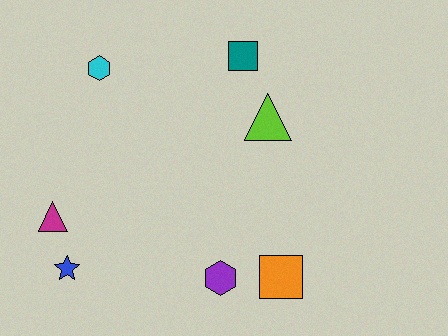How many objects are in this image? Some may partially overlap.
There are 7 objects.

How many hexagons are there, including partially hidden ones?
There are 2 hexagons.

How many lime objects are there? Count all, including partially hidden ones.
There is 1 lime object.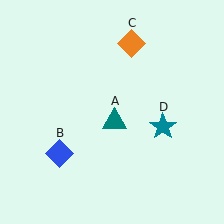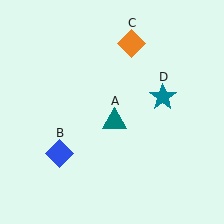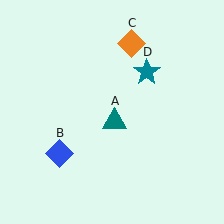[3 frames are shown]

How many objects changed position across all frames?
1 object changed position: teal star (object D).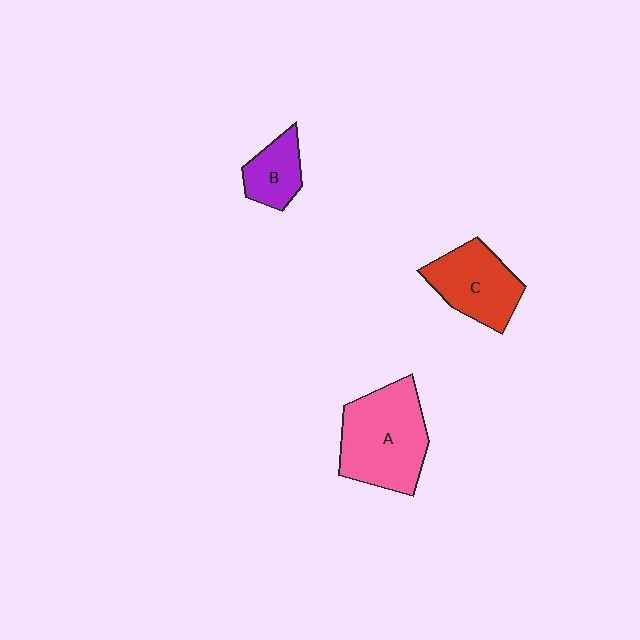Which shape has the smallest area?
Shape B (purple).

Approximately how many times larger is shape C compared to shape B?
Approximately 1.7 times.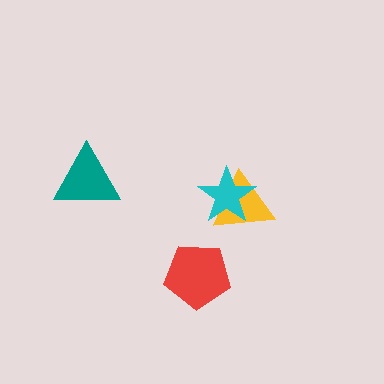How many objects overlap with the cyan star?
1 object overlaps with the cyan star.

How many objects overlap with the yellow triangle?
1 object overlaps with the yellow triangle.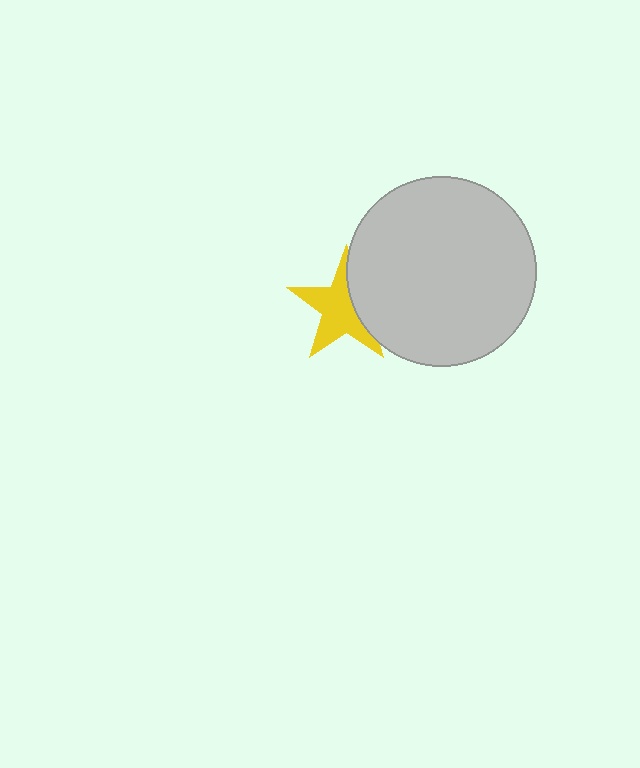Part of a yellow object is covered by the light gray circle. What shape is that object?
It is a star.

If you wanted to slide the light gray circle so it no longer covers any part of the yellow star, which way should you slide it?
Slide it right — that is the most direct way to separate the two shapes.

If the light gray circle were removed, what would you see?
You would see the complete yellow star.